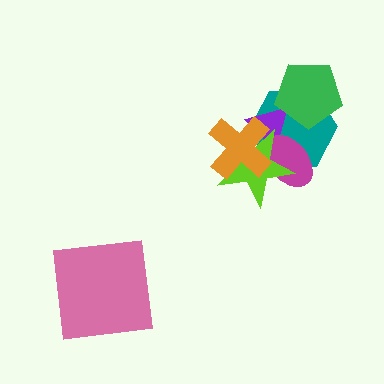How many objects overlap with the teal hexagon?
5 objects overlap with the teal hexagon.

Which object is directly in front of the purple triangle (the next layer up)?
The magenta ellipse is directly in front of the purple triangle.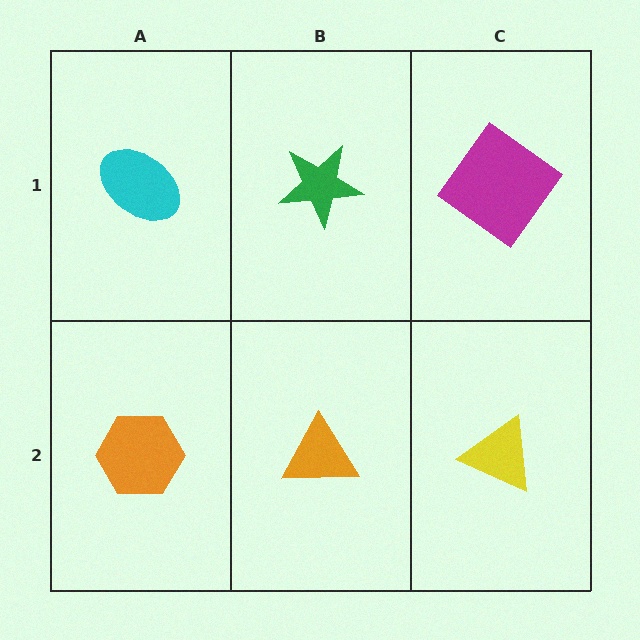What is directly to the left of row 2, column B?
An orange hexagon.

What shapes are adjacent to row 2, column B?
A green star (row 1, column B), an orange hexagon (row 2, column A), a yellow triangle (row 2, column C).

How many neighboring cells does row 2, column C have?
2.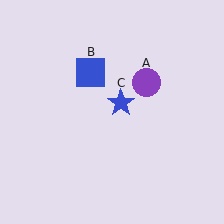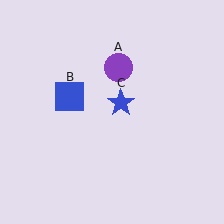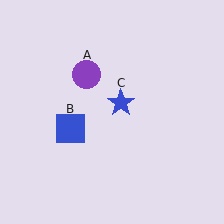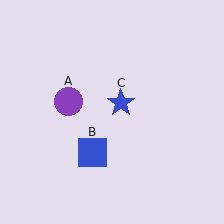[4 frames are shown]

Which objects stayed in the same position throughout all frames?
Blue star (object C) remained stationary.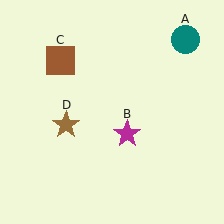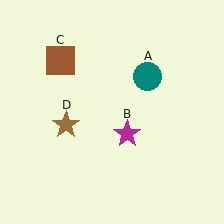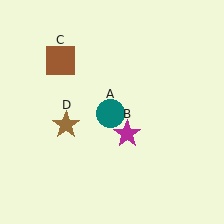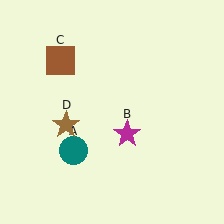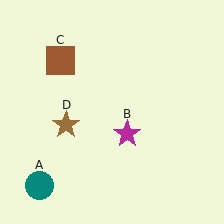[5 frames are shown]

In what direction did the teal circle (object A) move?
The teal circle (object A) moved down and to the left.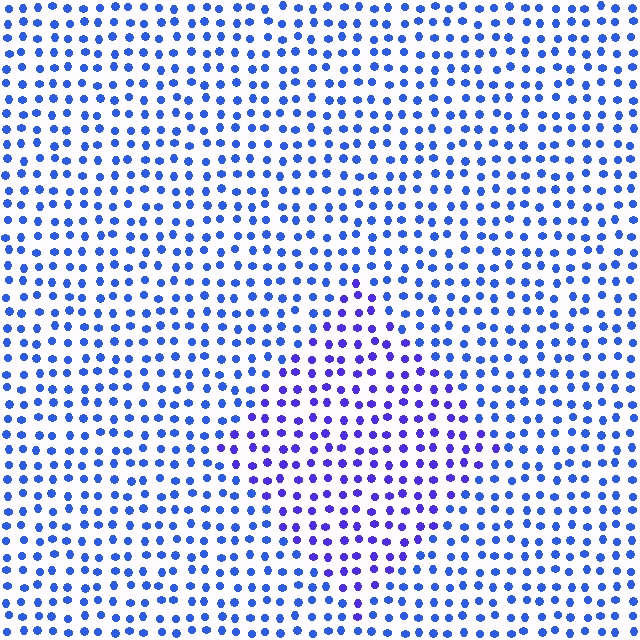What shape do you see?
I see a diamond.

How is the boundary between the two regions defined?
The boundary is defined purely by a slight shift in hue (about 27 degrees). Spacing, size, and orientation are identical on both sides.